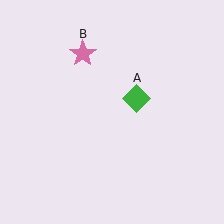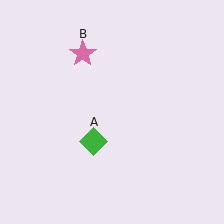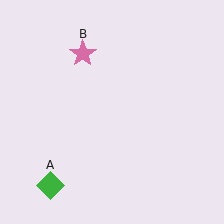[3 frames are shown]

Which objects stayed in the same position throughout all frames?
Pink star (object B) remained stationary.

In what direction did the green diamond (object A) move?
The green diamond (object A) moved down and to the left.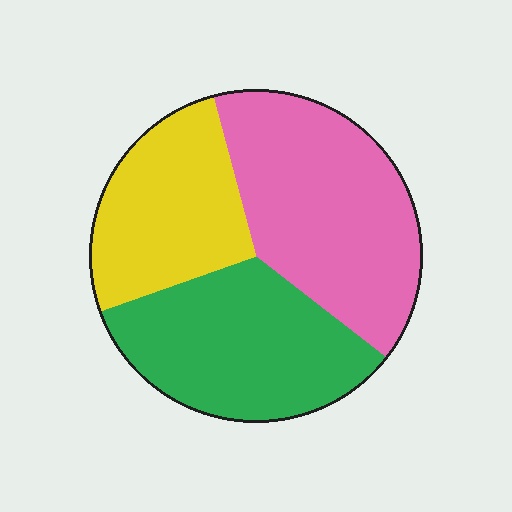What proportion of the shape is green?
Green takes up between a third and a half of the shape.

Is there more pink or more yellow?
Pink.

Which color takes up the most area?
Pink, at roughly 40%.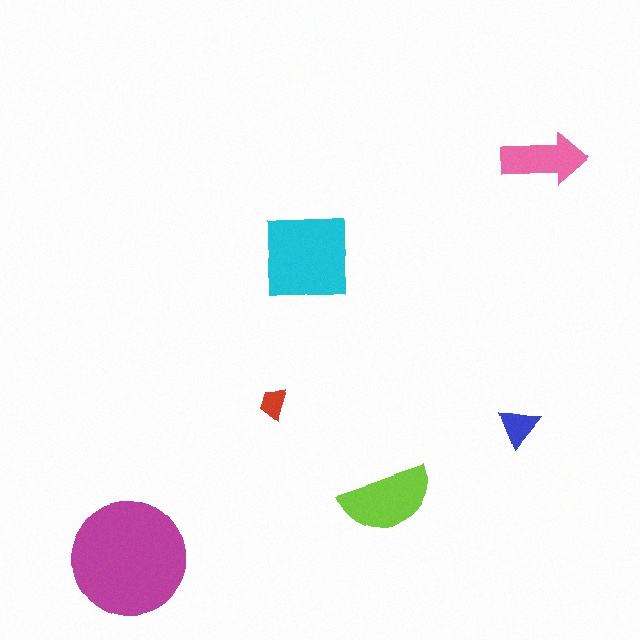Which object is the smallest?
The red trapezoid.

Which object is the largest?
The magenta circle.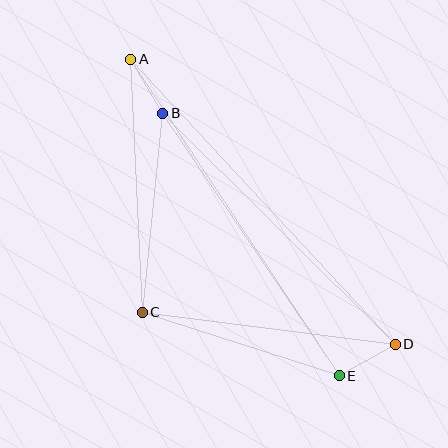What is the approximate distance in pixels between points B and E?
The distance between B and E is approximately 317 pixels.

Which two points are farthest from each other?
Points A and D are farthest from each other.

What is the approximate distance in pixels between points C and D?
The distance between C and D is approximately 255 pixels.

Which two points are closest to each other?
Points A and B are closest to each other.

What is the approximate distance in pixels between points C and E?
The distance between C and E is approximately 207 pixels.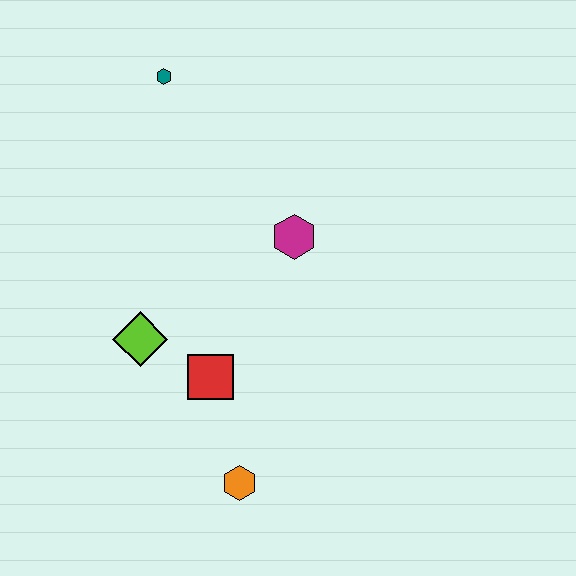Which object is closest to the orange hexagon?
The red square is closest to the orange hexagon.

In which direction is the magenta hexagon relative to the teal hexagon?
The magenta hexagon is below the teal hexagon.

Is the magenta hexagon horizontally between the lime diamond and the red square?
No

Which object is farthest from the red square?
The teal hexagon is farthest from the red square.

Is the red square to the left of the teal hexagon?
No